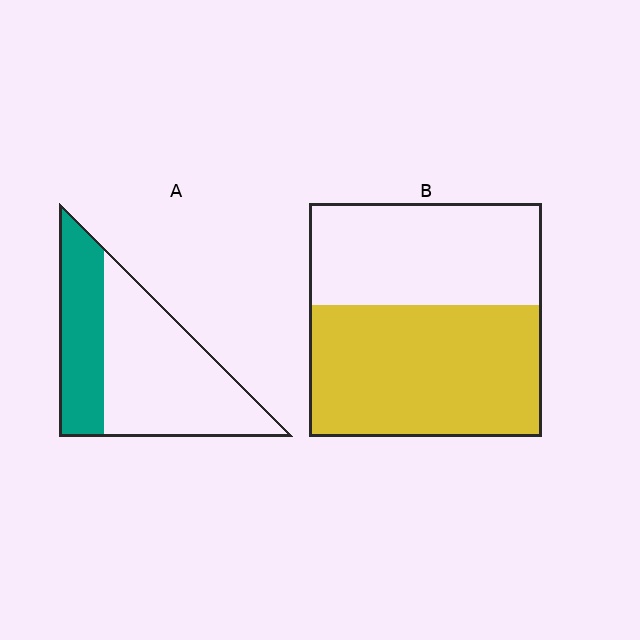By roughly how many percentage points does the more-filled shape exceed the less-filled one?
By roughly 20 percentage points (B over A).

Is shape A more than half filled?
No.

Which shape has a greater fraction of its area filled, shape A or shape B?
Shape B.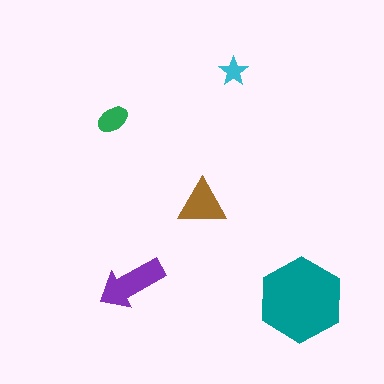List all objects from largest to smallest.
The teal hexagon, the purple arrow, the brown triangle, the green ellipse, the cyan star.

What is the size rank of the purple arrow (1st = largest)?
2nd.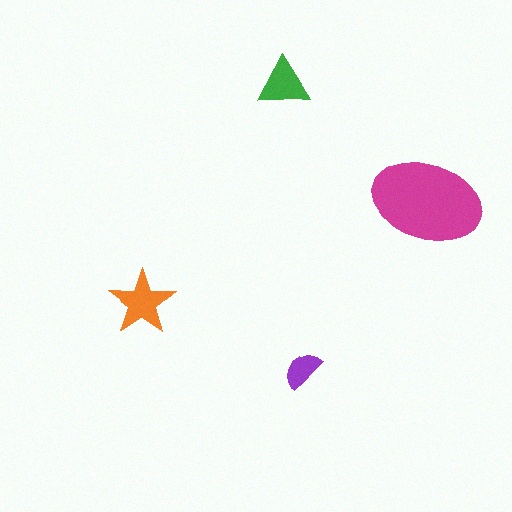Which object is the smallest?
The purple semicircle.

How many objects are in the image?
There are 4 objects in the image.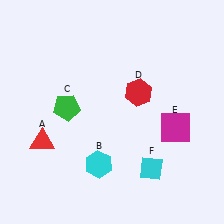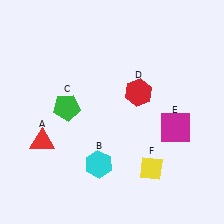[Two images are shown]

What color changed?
The diamond (F) changed from cyan in Image 1 to yellow in Image 2.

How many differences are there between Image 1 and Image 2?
There is 1 difference between the two images.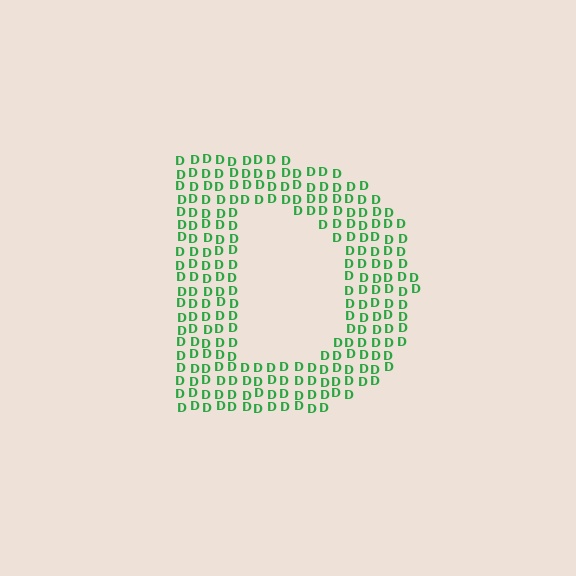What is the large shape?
The large shape is the letter D.